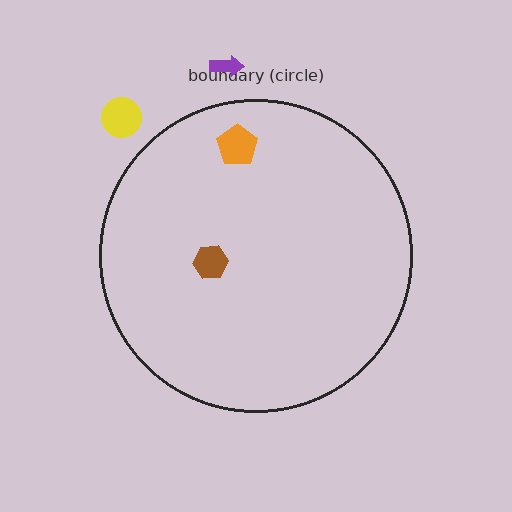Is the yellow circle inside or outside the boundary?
Outside.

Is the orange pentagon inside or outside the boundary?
Inside.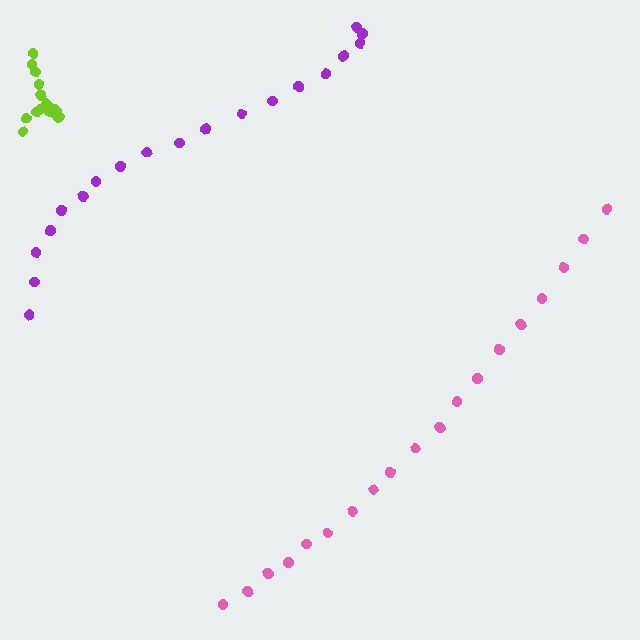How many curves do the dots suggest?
There are 3 distinct paths.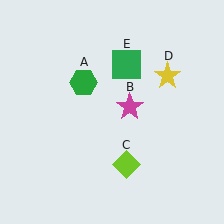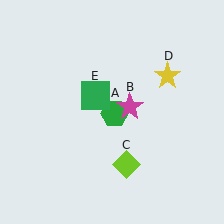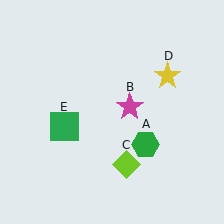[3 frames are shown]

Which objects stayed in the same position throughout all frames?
Magenta star (object B) and lime diamond (object C) and yellow star (object D) remained stationary.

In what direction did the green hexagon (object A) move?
The green hexagon (object A) moved down and to the right.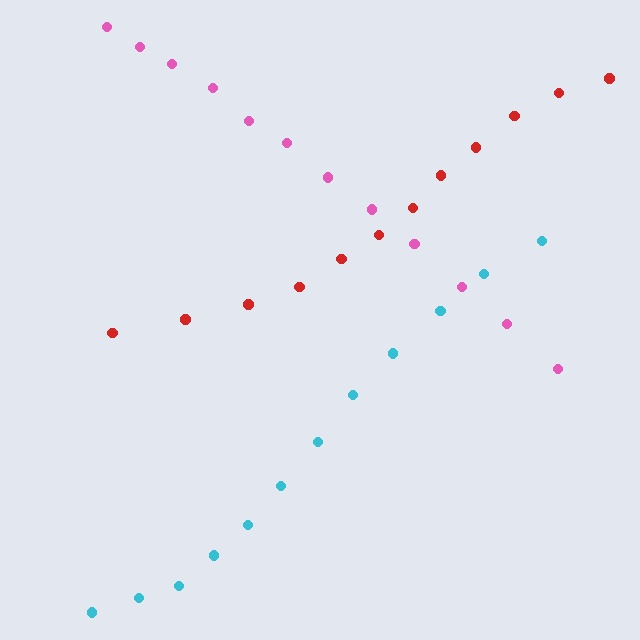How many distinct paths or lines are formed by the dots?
There are 3 distinct paths.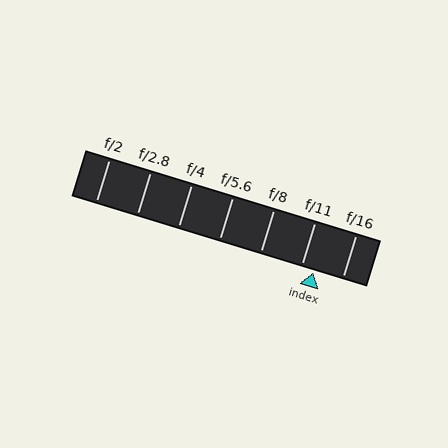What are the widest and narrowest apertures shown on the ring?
The widest aperture shown is f/2 and the narrowest is f/16.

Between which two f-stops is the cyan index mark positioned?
The index mark is between f/11 and f/16.